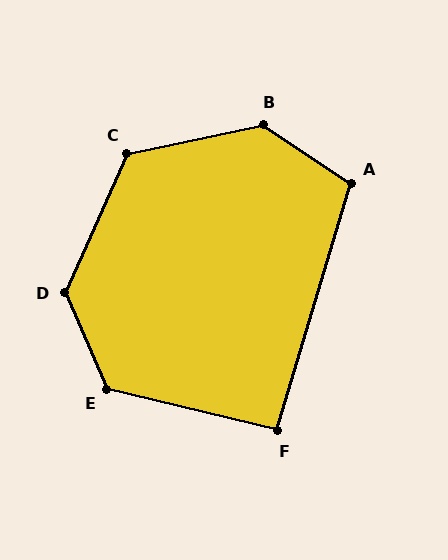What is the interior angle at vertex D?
Approximately 132 degrees (obtuse).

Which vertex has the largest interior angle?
B, at approximately 135 degrees.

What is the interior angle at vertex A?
Approximately 107 degrees (obtuse).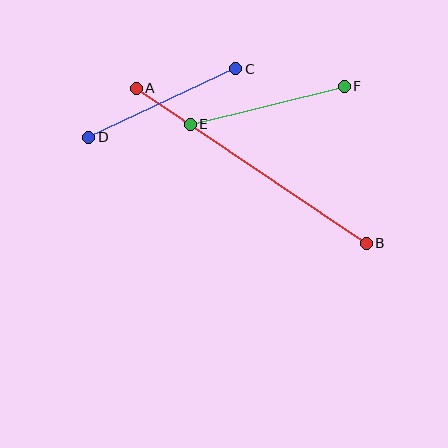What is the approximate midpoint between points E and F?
The midpoint is at approximately (267, 105) pixels.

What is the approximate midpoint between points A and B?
The midpoint is at approximately (251, 166) pixels.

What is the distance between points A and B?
The distance is approximately 277 pixels.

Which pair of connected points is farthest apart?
Points A and B are farthest apart.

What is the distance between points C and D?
The distance is approximately 162 pixels.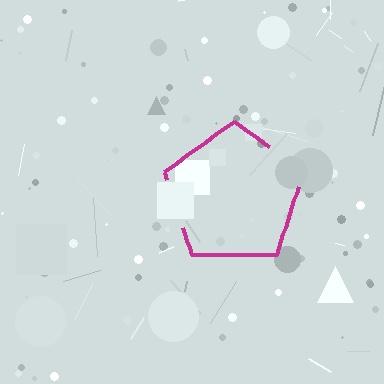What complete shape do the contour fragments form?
The contour fragments form a pentagon.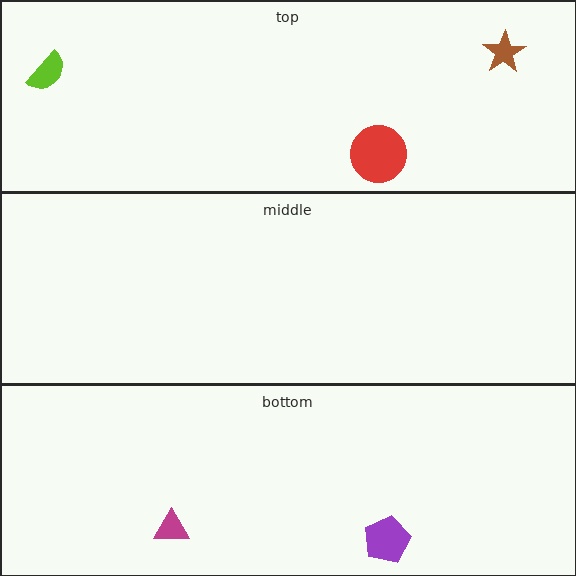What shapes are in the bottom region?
The purple pentagon, the magenta triangle.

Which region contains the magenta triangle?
The bottom region.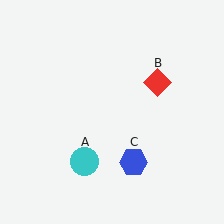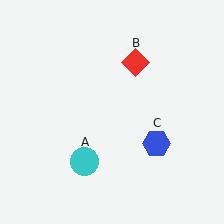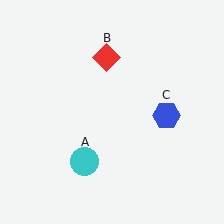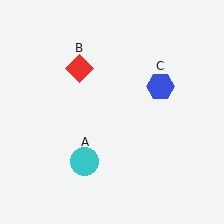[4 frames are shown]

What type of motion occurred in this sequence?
The red diamond (object B), blue hexagon (object C) rotated counterclockwise around the center of the scene.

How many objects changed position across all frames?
2 objects changed position: red diamond (object B), blue hexagon (object C).